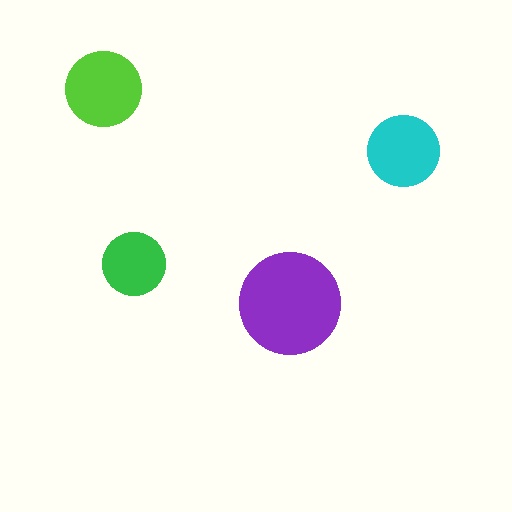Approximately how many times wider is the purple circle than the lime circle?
About 1.5 times wider.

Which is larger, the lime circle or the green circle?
The lime one.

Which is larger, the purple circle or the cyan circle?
The purple one.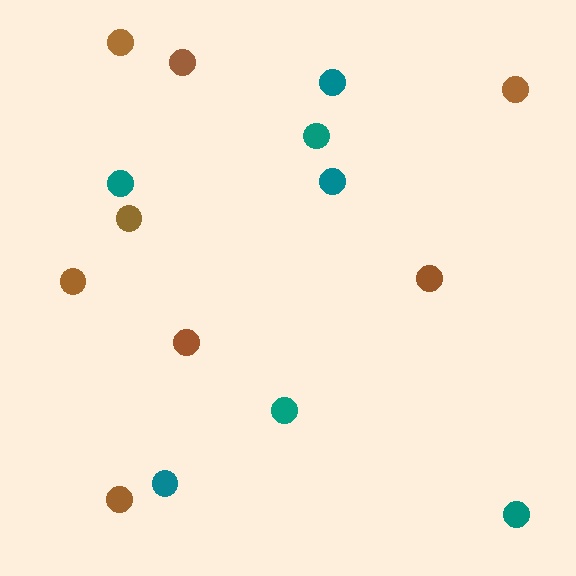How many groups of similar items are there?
There are 2 groups: one group of teal circles (7) and one group of brown circles (8).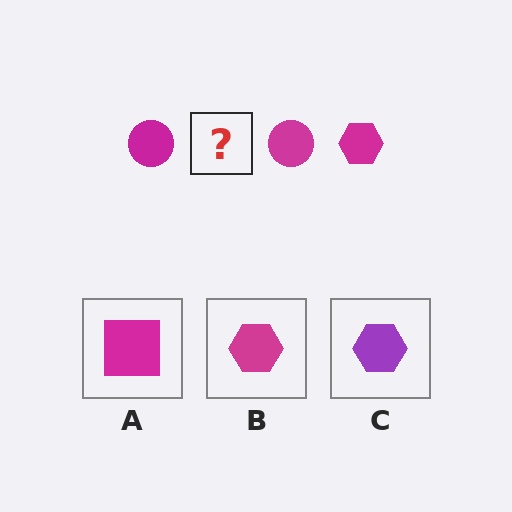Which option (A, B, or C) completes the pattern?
B.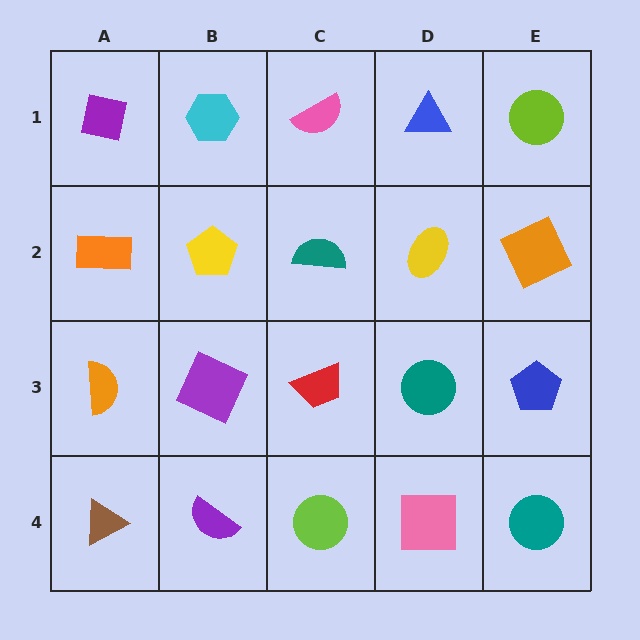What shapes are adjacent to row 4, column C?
A red trapezoid (row 3, column C), a purple semicircle (row 4, column B), a pink square (row 4, column D).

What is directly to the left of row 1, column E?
A blue triangle.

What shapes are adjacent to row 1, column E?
An orange square (row 2, column E), a blue triangle (row 1, column D).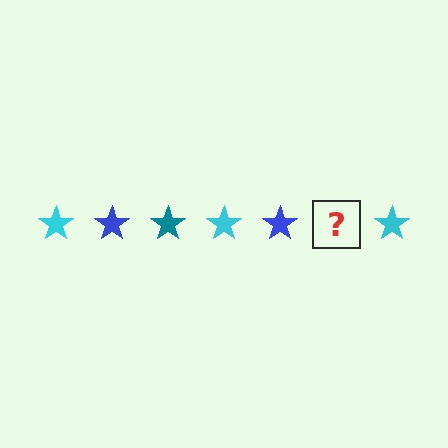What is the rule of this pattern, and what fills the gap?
The rule is that the pattern cycles through cyan, blue, teal stars. The gap should be filled with a teal star.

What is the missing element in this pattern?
The missing element is a teal star.